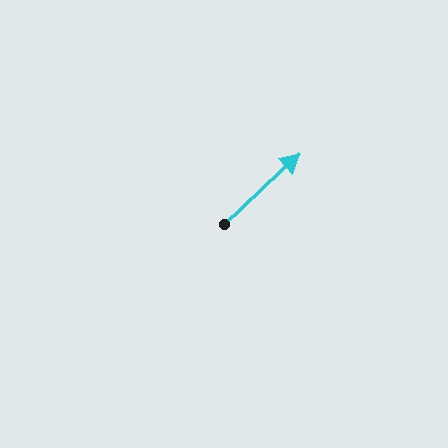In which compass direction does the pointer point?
Northeast.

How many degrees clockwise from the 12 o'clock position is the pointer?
Approximately 47 degrees.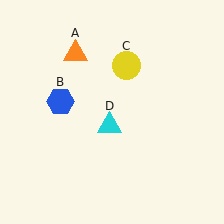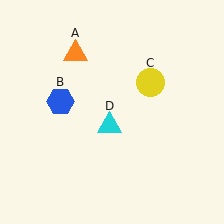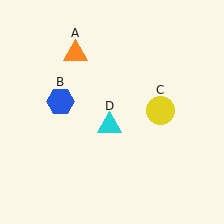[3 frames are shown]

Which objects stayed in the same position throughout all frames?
Orange triangle (object A) and blue hexagon (object B) and cyan triangle (object D) remained stationary.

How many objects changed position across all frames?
1 object changed position: yellow circle (object C).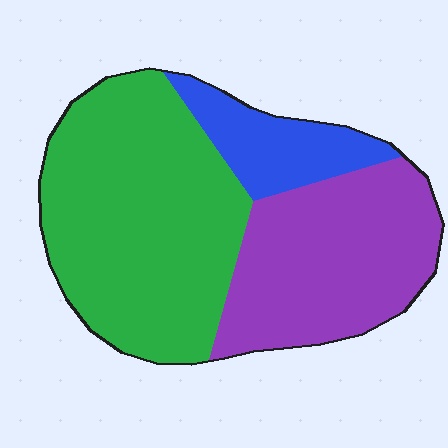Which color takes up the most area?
Green, at roughly 50%.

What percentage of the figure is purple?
Purple takes up between a quarter and a half of the figure.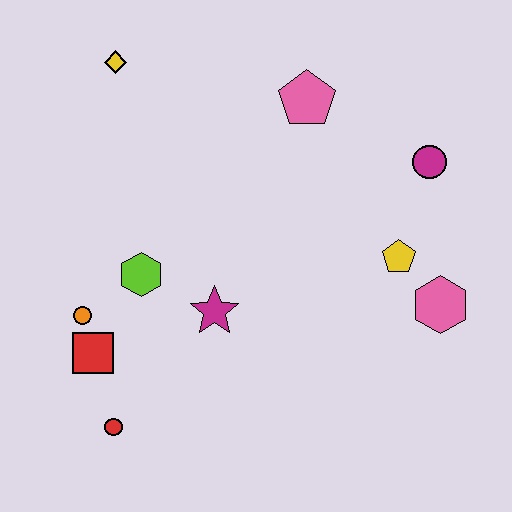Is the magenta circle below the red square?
No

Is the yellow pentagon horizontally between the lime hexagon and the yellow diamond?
No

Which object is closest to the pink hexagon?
The yellow pentagon is closest to the pink hexagon.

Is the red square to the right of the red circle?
No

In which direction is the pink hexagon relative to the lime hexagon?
The pink hexagon is to the right of the lime hexagon.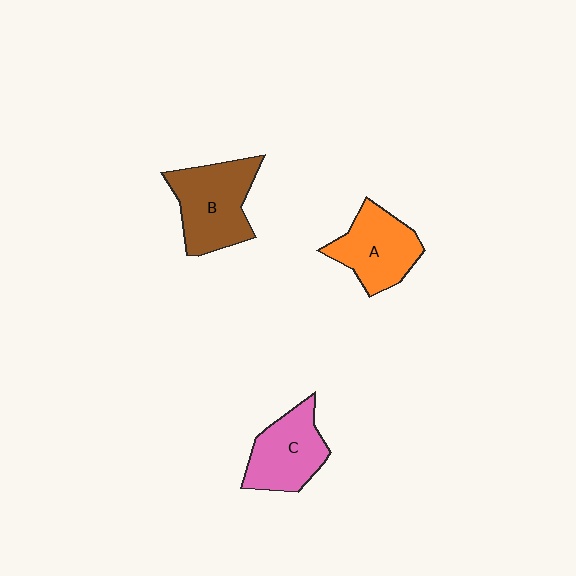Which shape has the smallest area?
Shape C (pink).